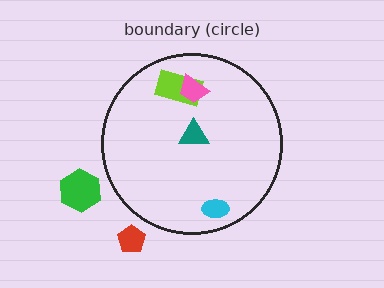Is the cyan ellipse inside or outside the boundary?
Inside.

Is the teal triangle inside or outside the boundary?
Inside.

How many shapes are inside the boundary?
4 inside, 2 outside.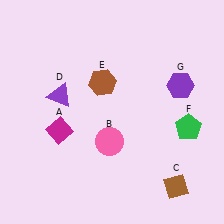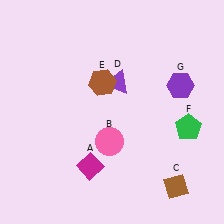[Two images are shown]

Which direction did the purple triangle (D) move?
The purple triangle (D) moved right.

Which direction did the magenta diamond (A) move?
The magenta diamond (A) moved down.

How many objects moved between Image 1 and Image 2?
2 objects moved between the two images.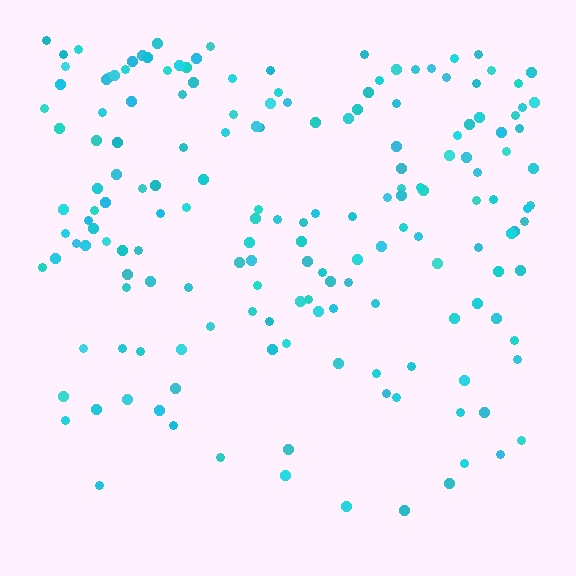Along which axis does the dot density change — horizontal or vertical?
Vertical.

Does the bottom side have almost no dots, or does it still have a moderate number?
Still a moderate number, just noticeably fewer than the top.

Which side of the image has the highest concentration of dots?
The top.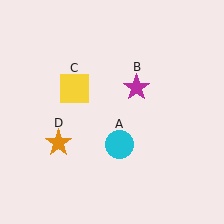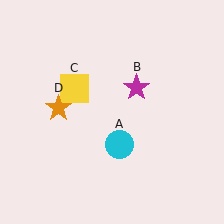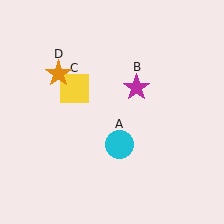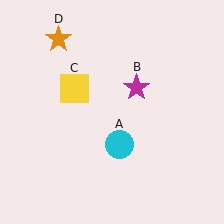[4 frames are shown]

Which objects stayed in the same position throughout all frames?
Cyan circle (object A) and magenta star (object B) and yellow square (object C) remained stationary.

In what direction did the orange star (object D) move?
The orange star (object D) moved up.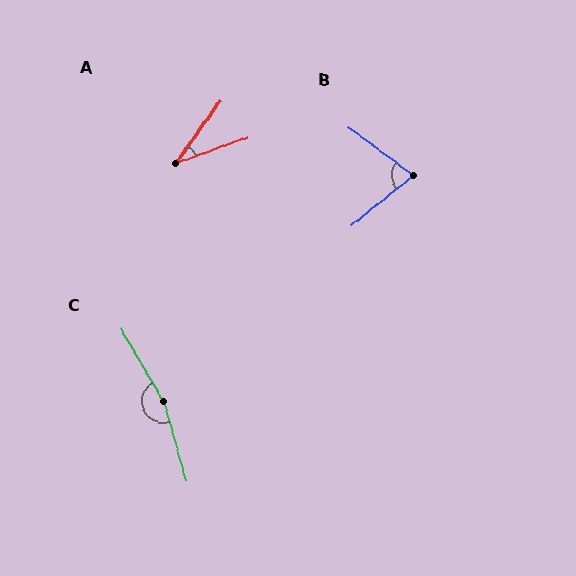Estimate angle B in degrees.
Approximately 75 degrees.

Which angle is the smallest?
A, at approximately 35 degrees.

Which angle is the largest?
C, at approximately 166 degrees.